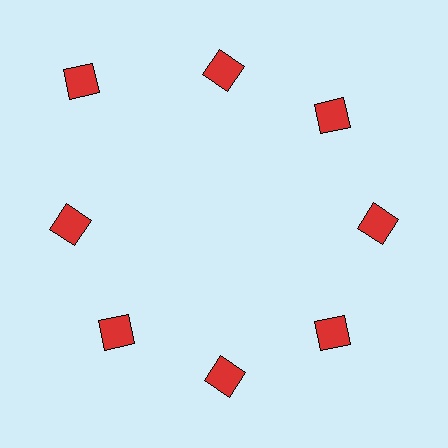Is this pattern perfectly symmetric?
No. The 8 red squares are arranged in a ring, but one element near the 10 o'clock position is pushed outward from the center, breaking the 8-fold rotational symmetry.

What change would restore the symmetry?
The symmetry would be restored by moving it inward, back onto the ring so that all 8 squares sit at equal angles and equal distance from the center.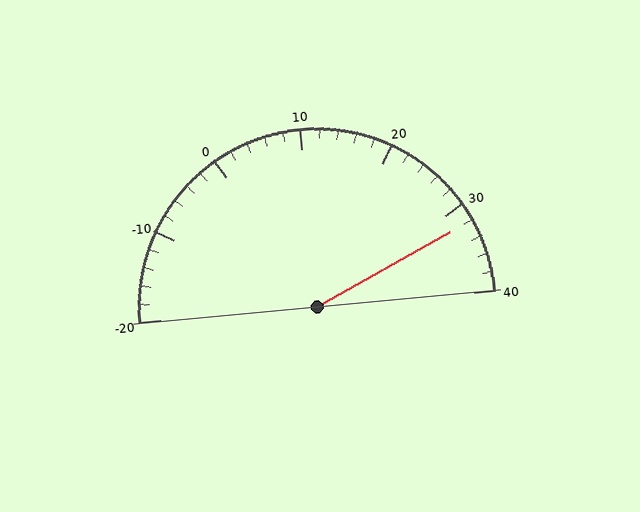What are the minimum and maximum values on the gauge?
The gauge ranges from -20 to 40.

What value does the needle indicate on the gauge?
The needle indicates approximately 32.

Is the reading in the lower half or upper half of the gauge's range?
The reading is in the upper half of the range (-20 to 40).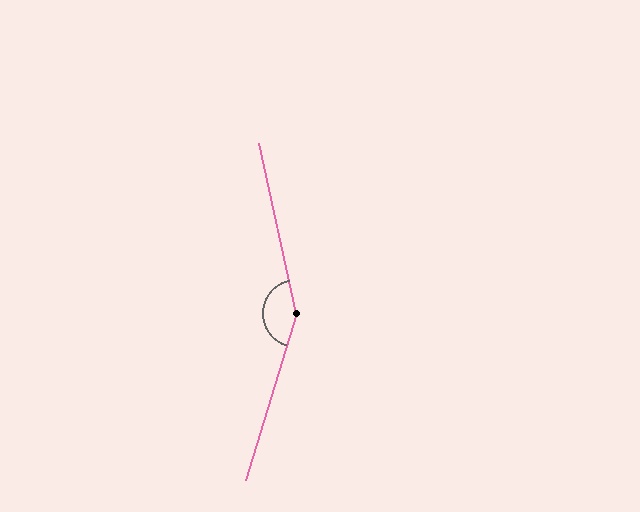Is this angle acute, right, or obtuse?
It is obtuse.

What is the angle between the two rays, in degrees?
Approximately 151 degrees.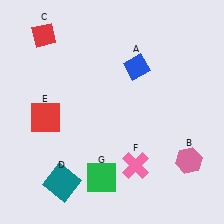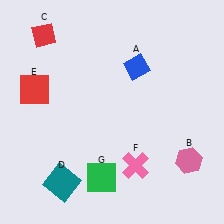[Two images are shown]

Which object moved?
The red square (E) moved up.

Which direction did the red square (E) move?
The red square (E) moved up.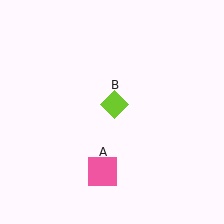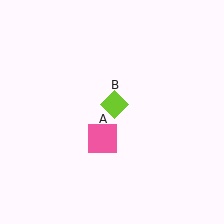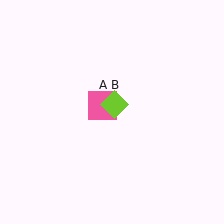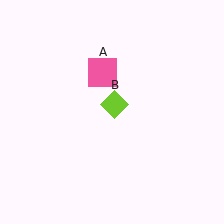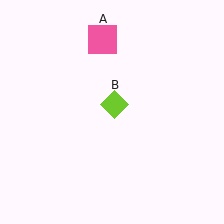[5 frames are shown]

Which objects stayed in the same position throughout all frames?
Lime diamond (object B) remained stationary.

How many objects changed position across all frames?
1 object changed position: pink square (object A).